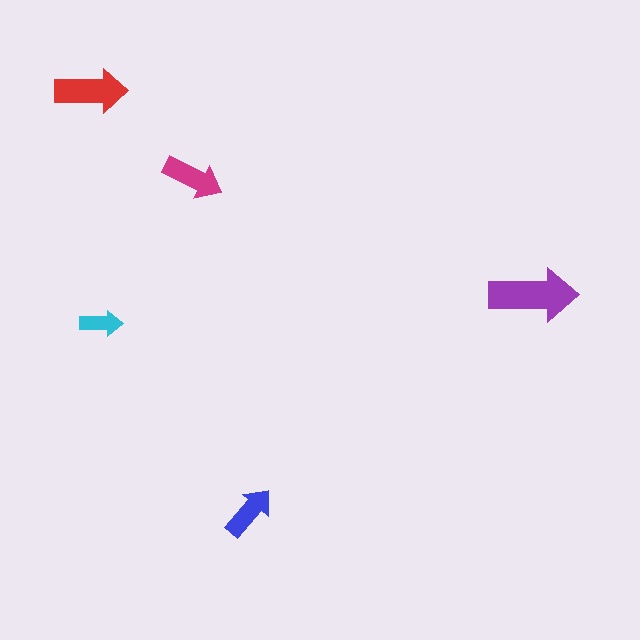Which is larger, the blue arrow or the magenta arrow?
The magenta one.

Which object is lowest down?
The blue arrow is bottommost.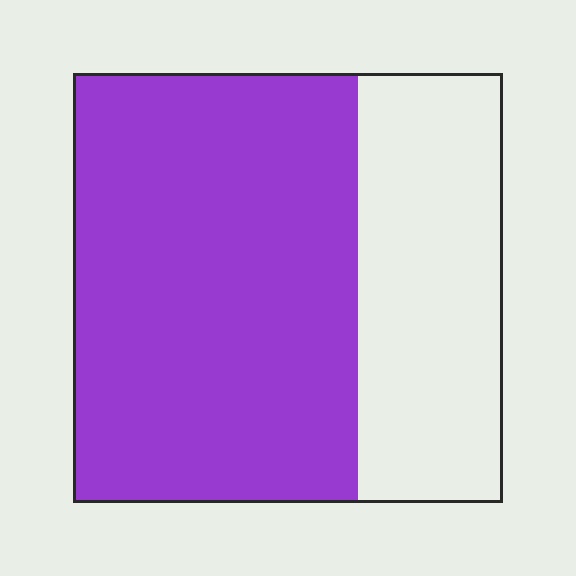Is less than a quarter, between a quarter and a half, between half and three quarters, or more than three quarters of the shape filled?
Between half and three quarters.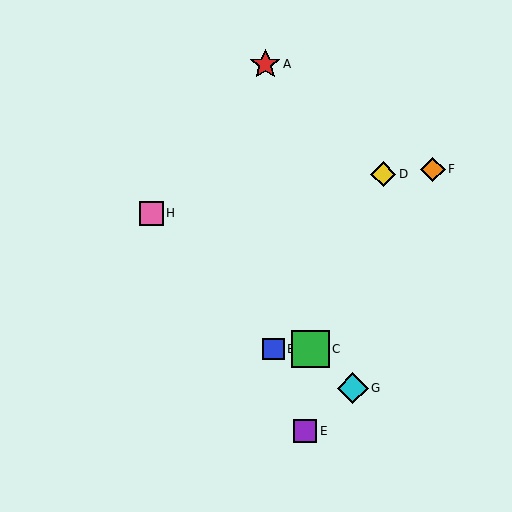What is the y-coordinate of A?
Object A is at y≈64.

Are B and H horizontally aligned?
No, B is at y≈349 and H is at y≈213.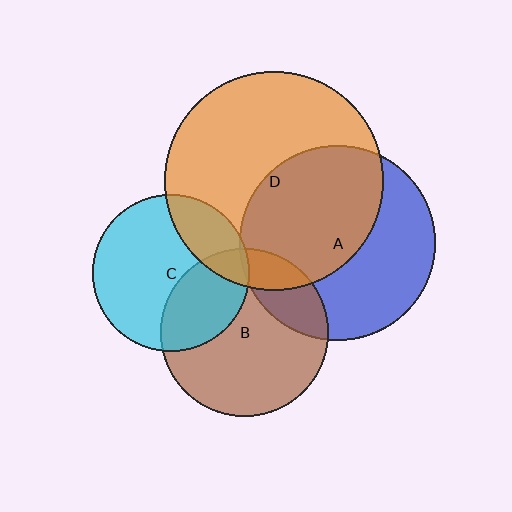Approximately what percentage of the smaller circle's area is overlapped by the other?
Approximately 30%.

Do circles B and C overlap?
Yes.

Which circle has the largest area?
Circle D (orange).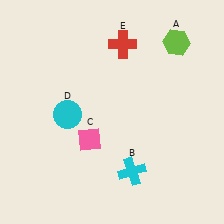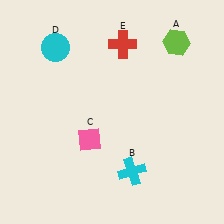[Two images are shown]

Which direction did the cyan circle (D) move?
The cyan circle (D) moved up.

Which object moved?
The cyan circle (D) moved up.